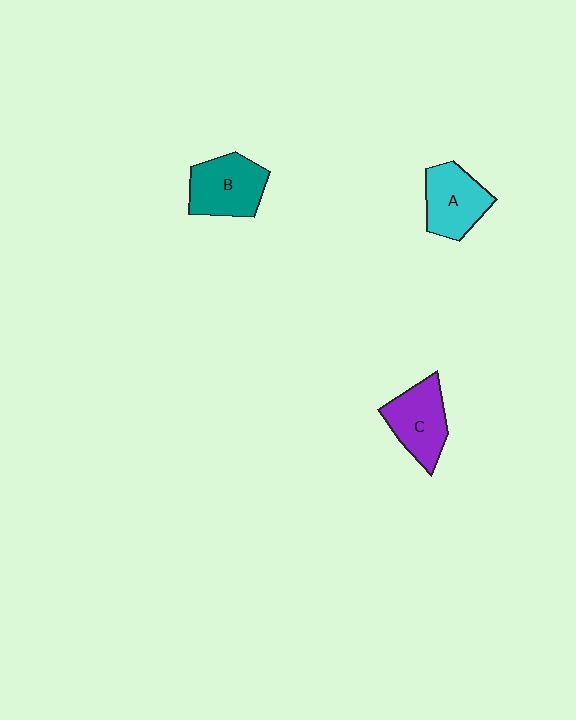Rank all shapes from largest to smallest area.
From largest to smallest: B (teal), C (purple), A (cyan).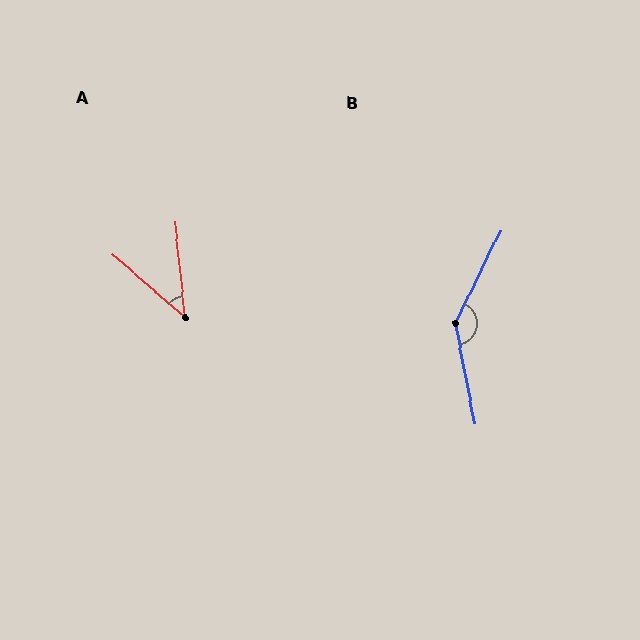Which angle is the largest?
B, at approximately 143 degrees.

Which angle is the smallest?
A, at approximately 43 degrees.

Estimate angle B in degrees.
Approximately 143 degrees.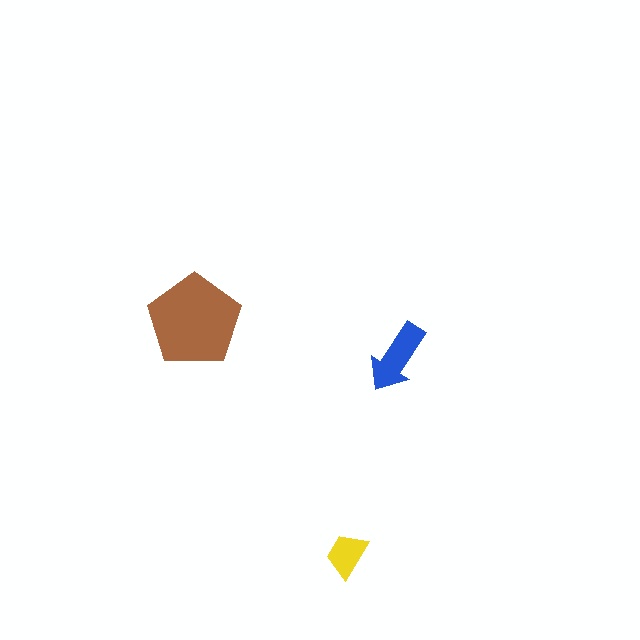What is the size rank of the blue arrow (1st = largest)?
2nd.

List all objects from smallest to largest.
The yellow trapezoid, the blue arrow, the brown pentagon.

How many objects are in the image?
There are 3 objects in the image.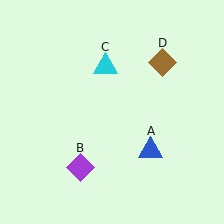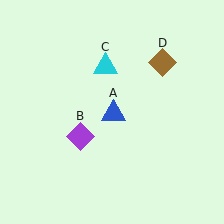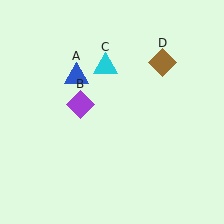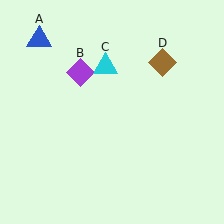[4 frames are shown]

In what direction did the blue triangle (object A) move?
The blue triangle (object A) moved up and to the left.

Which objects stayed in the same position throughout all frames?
Cyan triangle (object C) and brown diamond (object D) remained stationary.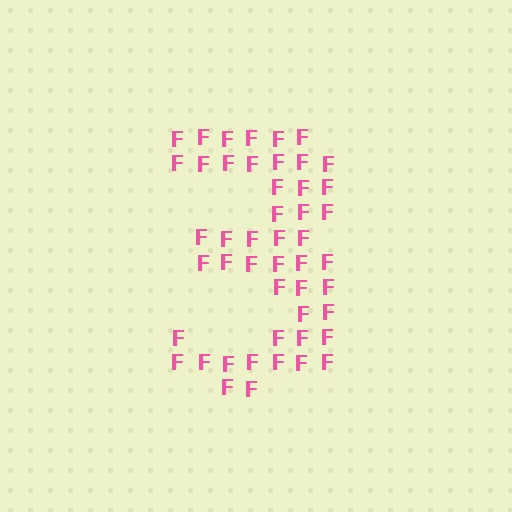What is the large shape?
The large shape is the digit 3.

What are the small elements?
The small elements are letter F's.